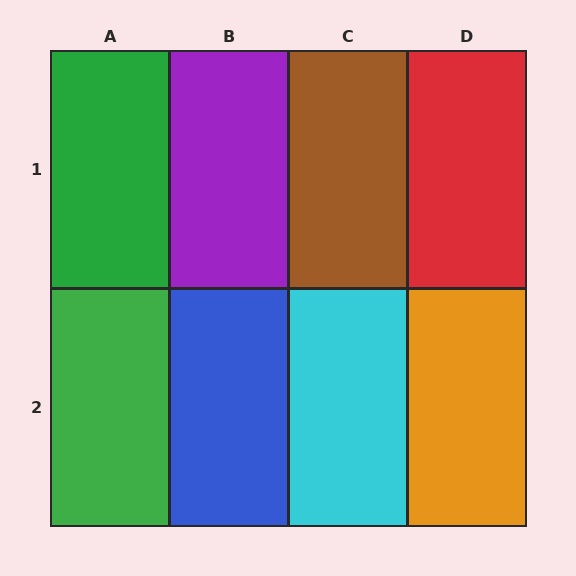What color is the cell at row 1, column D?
Red.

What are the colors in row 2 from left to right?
Green, blue, cyan, orange.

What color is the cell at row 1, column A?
Green.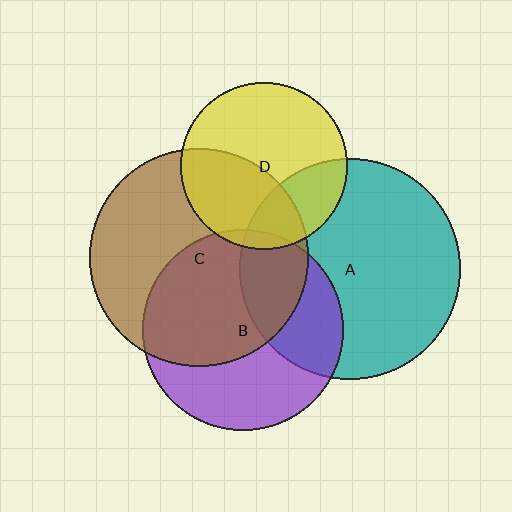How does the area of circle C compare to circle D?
Approximately 1.7 times.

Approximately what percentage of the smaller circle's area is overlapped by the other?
Approximately 55%.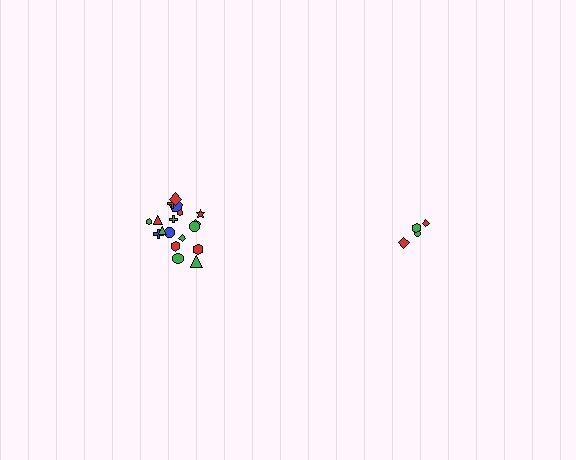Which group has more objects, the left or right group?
The left group.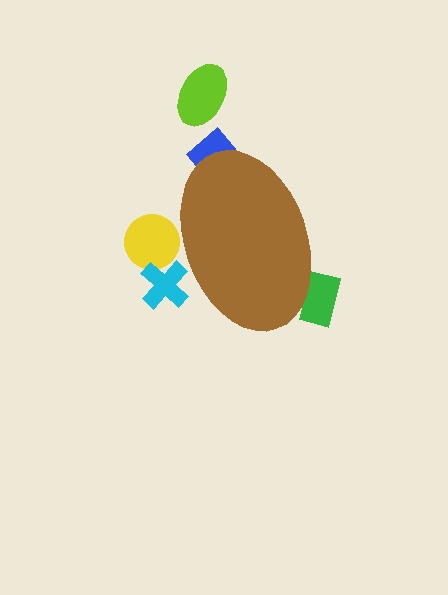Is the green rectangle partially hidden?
Yes, the green rectangle is partially hidden behind the brown ellipse.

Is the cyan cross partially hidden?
Yes, the cyan cross is partially hidden behind the brown ellipse.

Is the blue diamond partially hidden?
Yes, the blue diamond is partially hidden behind the brown ellipse.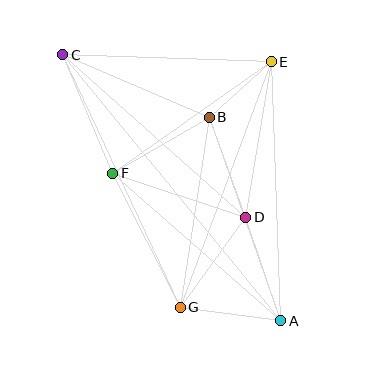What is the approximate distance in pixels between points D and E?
The distance between D and E is approximately 158 pixels.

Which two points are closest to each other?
Points B and E are closest to each other.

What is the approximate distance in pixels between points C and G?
The distance between C and G is approximately 278 pixels.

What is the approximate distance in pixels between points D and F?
The distance between D and F is approximately 140 pixels.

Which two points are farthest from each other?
Points A and C are farthest from each other.